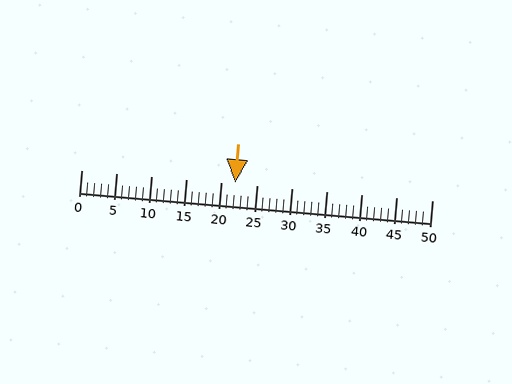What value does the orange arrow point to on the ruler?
The orange arrow points to approximately 22.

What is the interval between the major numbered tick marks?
The major tick marks are spaced 5 units apart.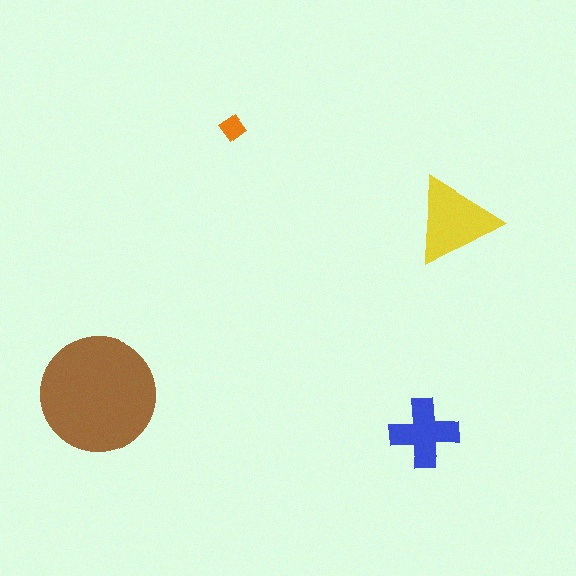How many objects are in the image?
There are 4 objects in the image.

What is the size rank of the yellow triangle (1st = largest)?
2nd.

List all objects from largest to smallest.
The brown circle, the yellow triangle, the blue cross, the orange diamond.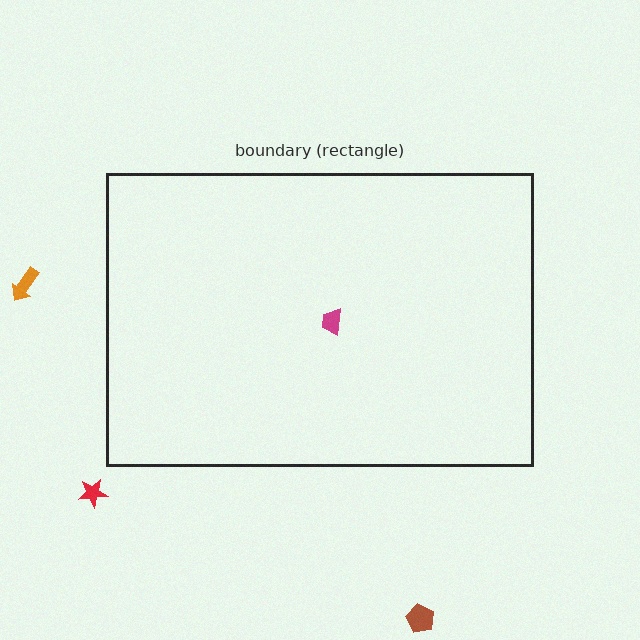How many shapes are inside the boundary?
1 inside, 3 outside.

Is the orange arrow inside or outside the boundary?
Outside.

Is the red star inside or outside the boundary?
Outside.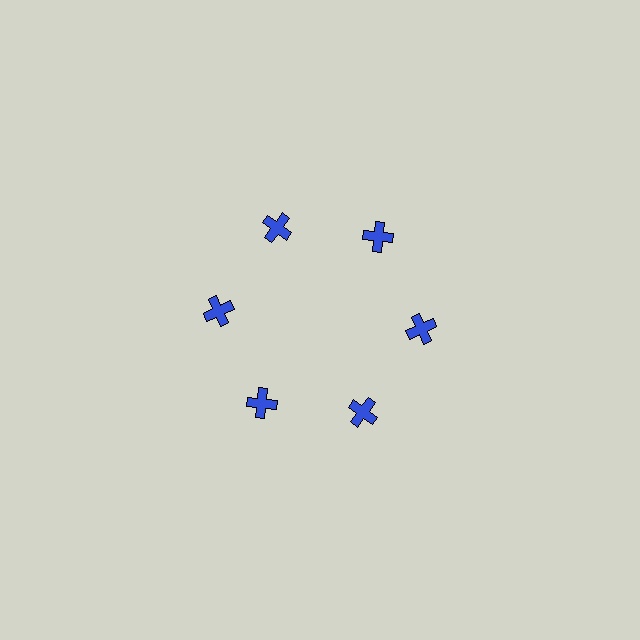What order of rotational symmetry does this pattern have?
This pattern has 6-fold rotational symmetry.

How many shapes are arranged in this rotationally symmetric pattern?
There are 6 shapes, arranged in 6 groups of 1.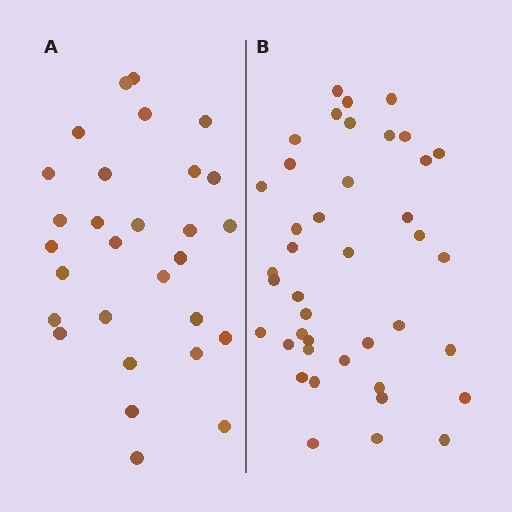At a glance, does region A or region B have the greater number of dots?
Region B (the right region) has more dots.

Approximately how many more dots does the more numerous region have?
Region B has roughly 12 or so more dots than region A.